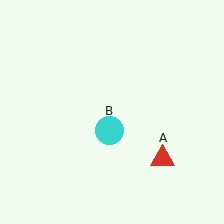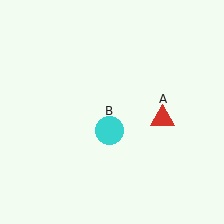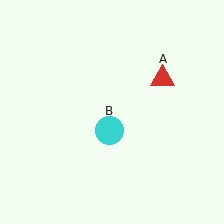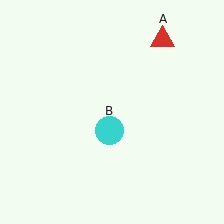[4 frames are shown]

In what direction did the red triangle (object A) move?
The red triangle (object A) moved up.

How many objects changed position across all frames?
1 object changed position: red triangle (object A).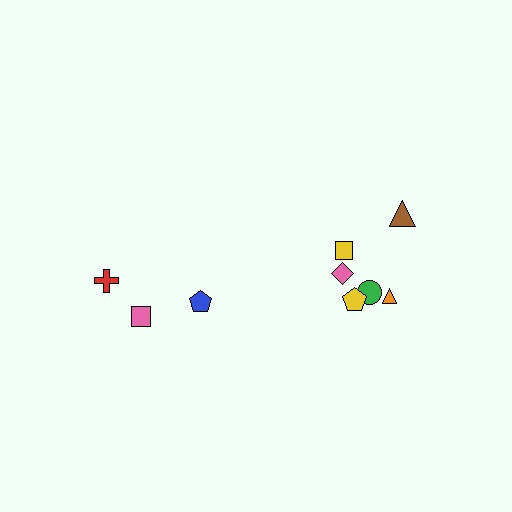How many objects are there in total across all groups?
There are 9 objects.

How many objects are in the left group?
There are 3 objects.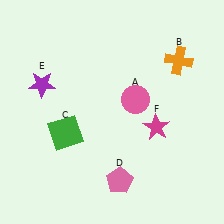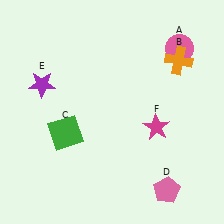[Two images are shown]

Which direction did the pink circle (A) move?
The pink circle (A) moved up.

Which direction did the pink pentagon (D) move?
The pink pentagon (D) moved right.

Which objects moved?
The objects that moved are: the pink circle (A), the pink pentagon (D).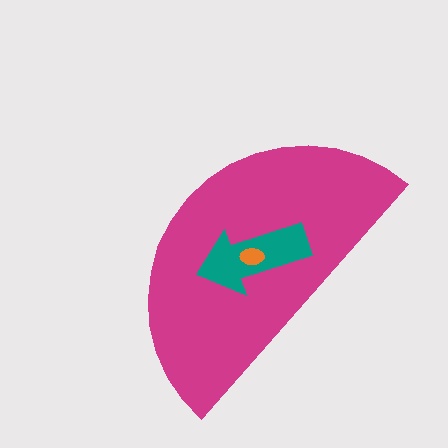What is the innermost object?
The orange ellipse.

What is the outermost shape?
The magenta semicircle.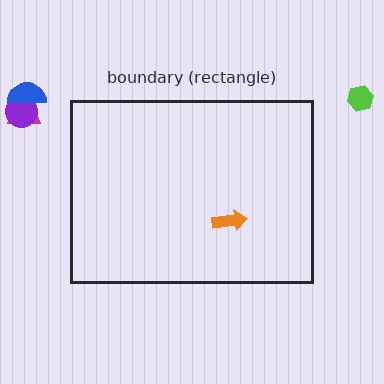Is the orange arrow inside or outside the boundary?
Inside.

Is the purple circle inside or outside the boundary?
Outside.